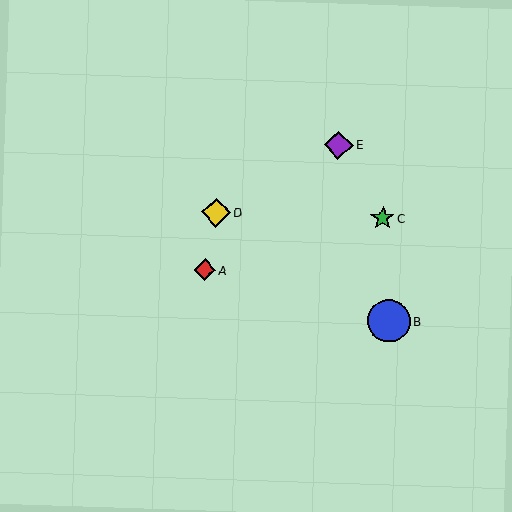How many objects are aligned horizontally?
2 objects (C, D) are aligned horizontally.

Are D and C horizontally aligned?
Yes, both are at y≈213.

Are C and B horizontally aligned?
No, C is at y≈218 and B is at y≈321.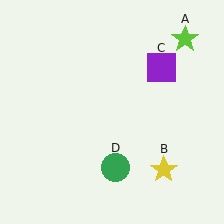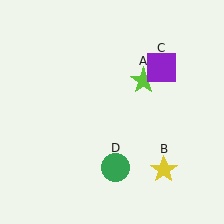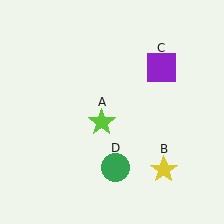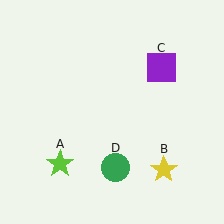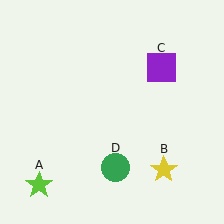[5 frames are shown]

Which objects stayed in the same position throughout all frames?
Yellow star (object B) and purple square (object C) and green circle (object D) remained stationary.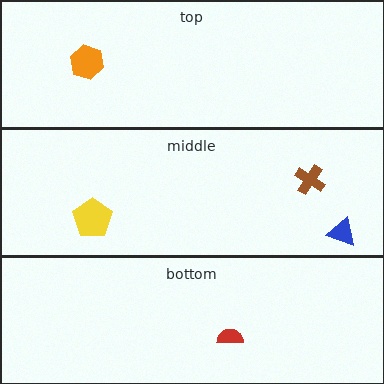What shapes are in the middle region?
The blue triangle, the brown cross, the yellow pentagon.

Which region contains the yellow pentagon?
The middle region.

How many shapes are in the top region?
1.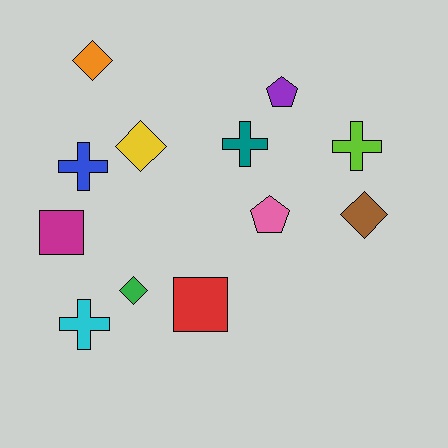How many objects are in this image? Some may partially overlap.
There are 12 objects.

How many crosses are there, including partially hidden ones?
There are 4 crosses.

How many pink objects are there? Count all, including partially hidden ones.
There is 1 pink object.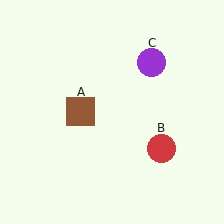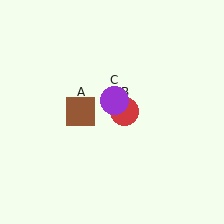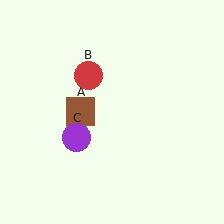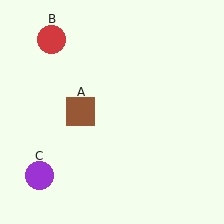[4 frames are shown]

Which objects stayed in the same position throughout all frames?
Brown square (object A) remained stationary.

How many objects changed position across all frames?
2 objects changed position: red circle (object B), purple circle (object C).